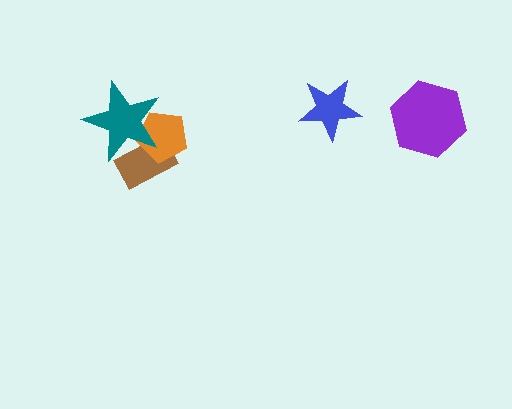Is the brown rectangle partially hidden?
Yes, it is partially covered by another shape.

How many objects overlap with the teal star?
2 objects overlap with the teal star.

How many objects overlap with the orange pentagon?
2 objects overlap with the orange pentagon.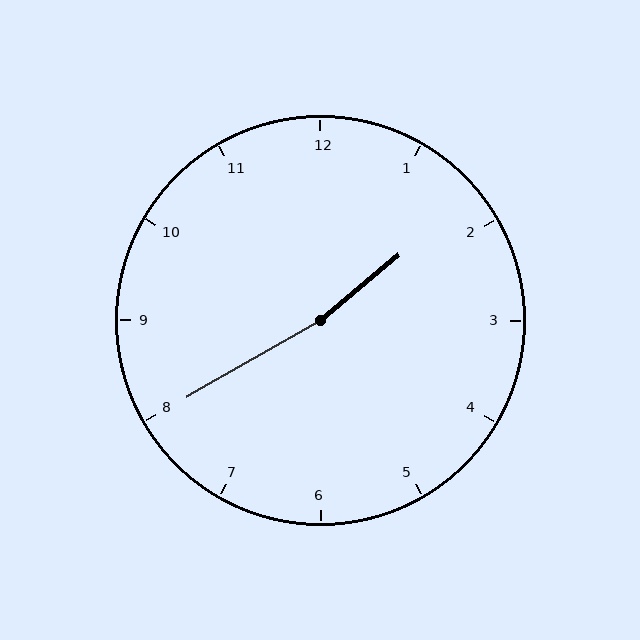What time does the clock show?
1:40.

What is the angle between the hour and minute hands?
Approximately 170 degrees.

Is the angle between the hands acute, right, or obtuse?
It is obtuse.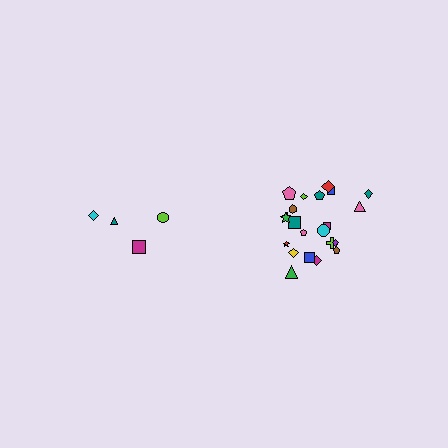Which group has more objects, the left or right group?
The right group.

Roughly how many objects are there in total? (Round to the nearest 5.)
Roughly 25 objects in total.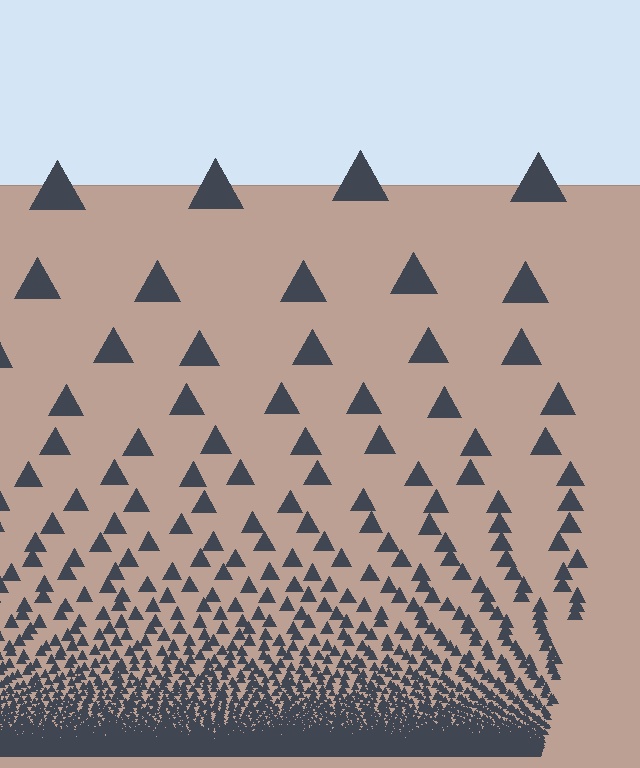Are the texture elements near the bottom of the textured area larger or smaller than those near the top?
Smaller. The gradient is inverted — elements near the bottom are smaller and denser.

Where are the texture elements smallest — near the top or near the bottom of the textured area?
Near the bottom.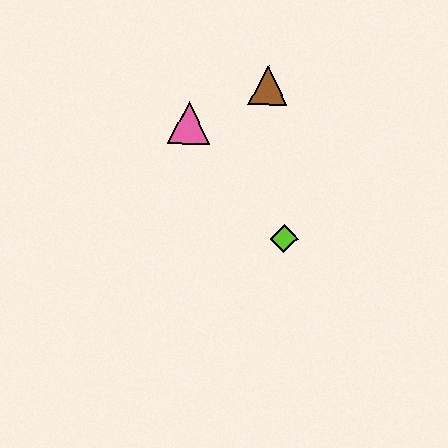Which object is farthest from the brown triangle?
The lime diamond is farthest from the brown triangle.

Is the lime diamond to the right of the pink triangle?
Yes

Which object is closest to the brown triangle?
The pink triangle is closest to the brown triangle.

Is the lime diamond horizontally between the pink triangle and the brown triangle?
No